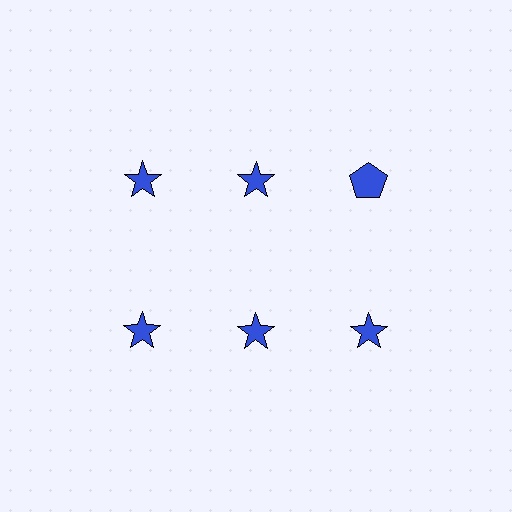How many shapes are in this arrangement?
There are 6 shapes arranged in a grid pattern.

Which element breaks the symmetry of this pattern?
The blue pentagon in the top row, center column breaks the symmetry. All other shapes are blue stars.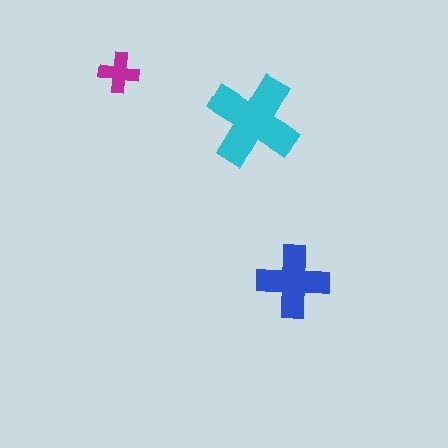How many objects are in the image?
There are 3 objects in the image.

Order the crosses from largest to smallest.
the cyan one, the blue one, the magenta one.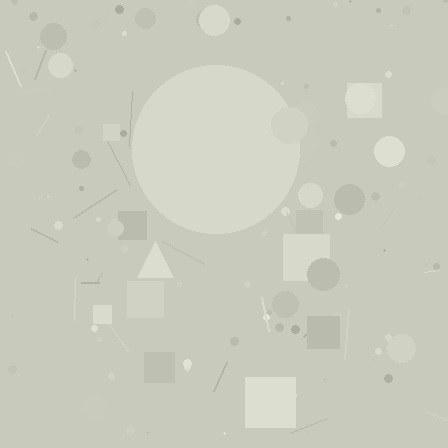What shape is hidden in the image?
A circle is hidden in the image.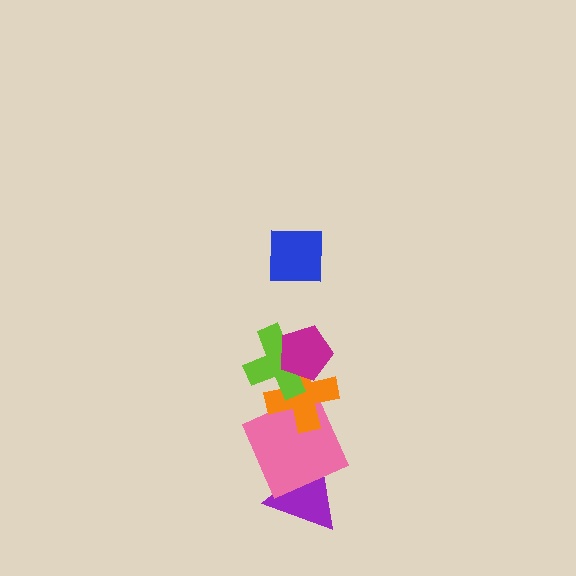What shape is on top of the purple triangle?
The pink square is on top of the purple triangle.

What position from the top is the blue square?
The blue square is 1st from the top.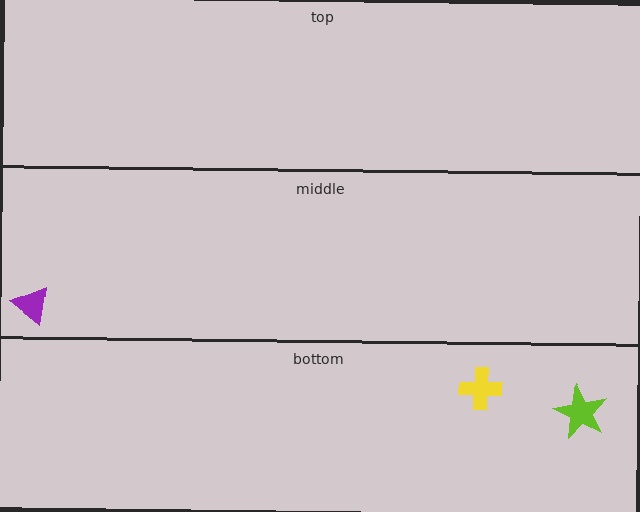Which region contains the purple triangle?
The middle region.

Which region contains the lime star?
The bottom region.